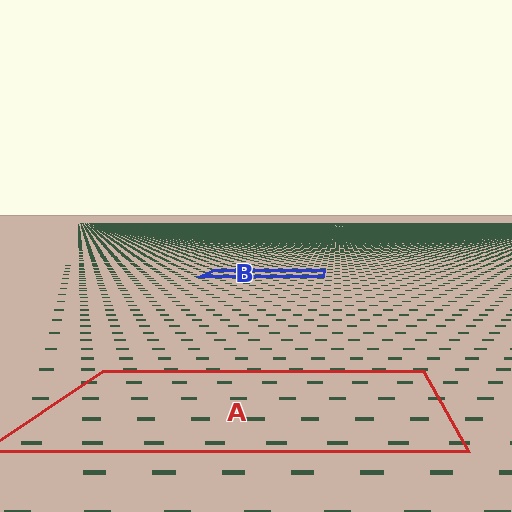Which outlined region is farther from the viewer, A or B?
Region B is farther from the viewer — the texture elements inside it appear smaller and more densely packed.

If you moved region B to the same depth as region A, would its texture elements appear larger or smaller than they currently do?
They would appear larger. At a closer depth, the same texture elements are projected at a bigger on-screen size.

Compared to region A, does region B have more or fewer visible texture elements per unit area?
Region B has more texture elements per unit area — they are packed more densely because it is farther away.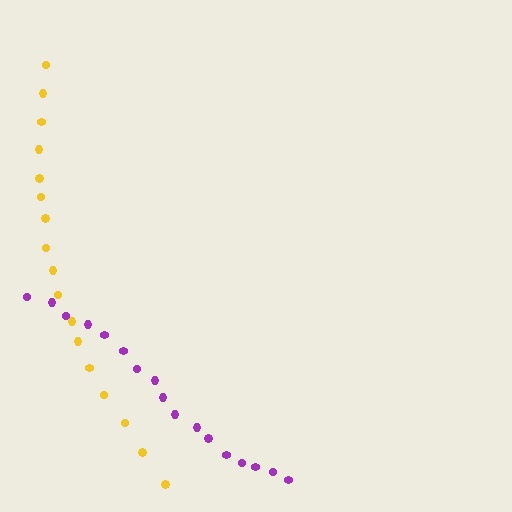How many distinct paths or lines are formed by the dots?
There are 2 distinct paths.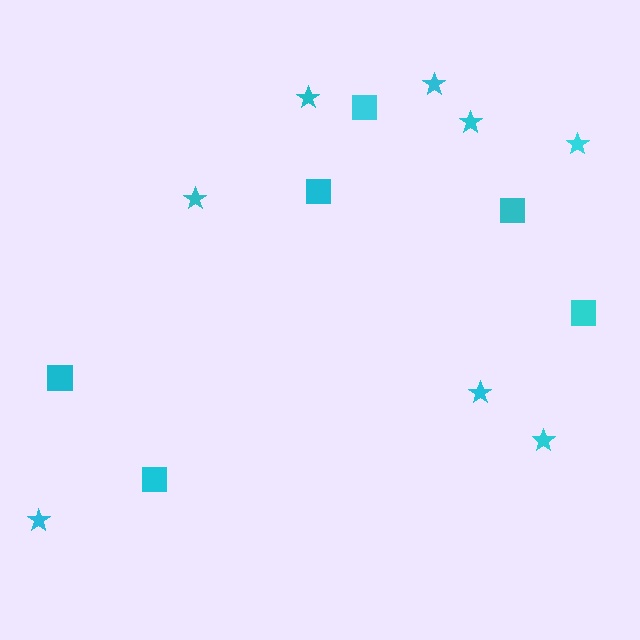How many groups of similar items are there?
There are 2 groups: one group of stars (8) and one group of squares (6).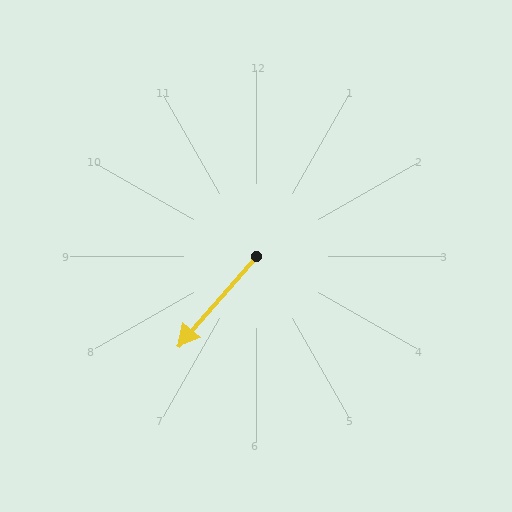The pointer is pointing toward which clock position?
Roughly 7 o'clock.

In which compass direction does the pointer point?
Southwest.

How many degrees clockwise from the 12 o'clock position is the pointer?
Approximately 221 degrees.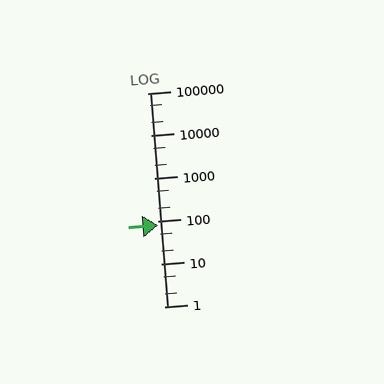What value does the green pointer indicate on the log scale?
The pointer indicates approximately 81.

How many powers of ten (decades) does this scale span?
The scale spans 5 decades, from 1 to 100000.